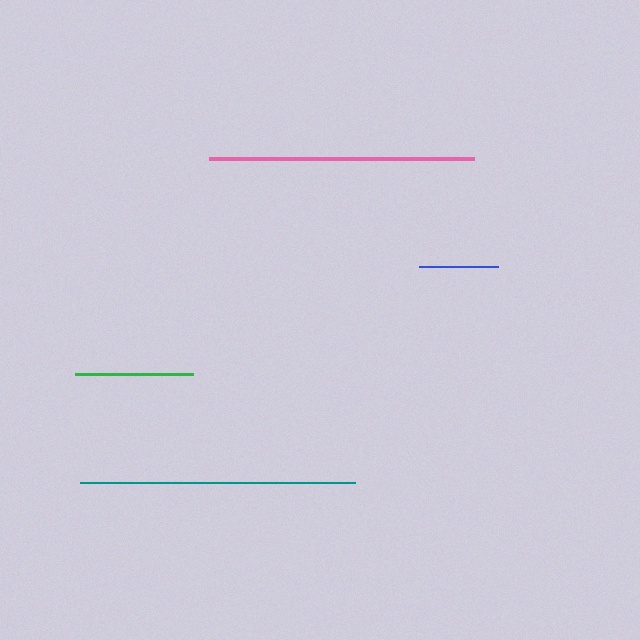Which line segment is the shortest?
The blue line is the shortest at approximately 79 pixels.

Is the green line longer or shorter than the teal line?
The teal line is longer than the green line.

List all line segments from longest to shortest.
From longest to shortest: teal, pink, green, blue.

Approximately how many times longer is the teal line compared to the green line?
The teal line is approximately 2.3 times the length of the green line.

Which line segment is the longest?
The teal line is the longest at approximately 274 pixels.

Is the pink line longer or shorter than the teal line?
The teal line is longer than the pink line.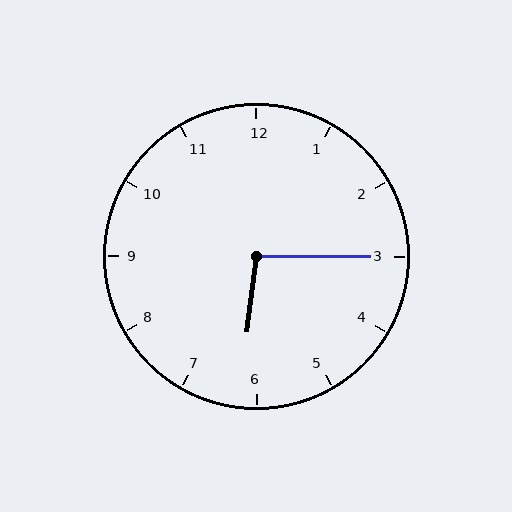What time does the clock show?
6:15.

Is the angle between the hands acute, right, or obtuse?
It is obtuse.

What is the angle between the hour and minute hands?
Approximately 98 degrees.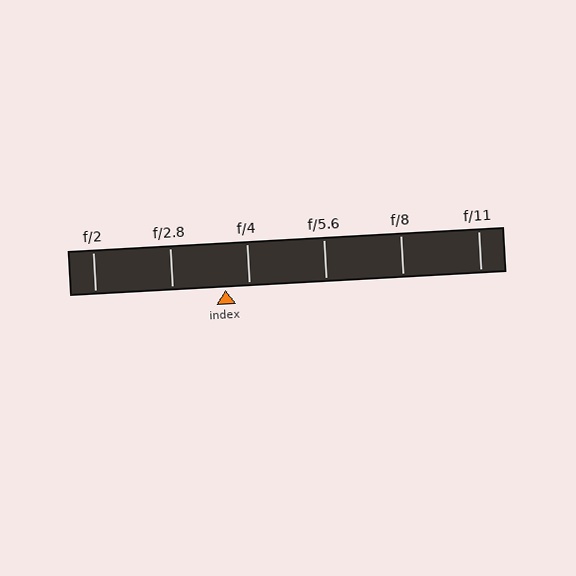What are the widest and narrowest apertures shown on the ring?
The widest aperture shown is f/2 and the narrowest is f/11.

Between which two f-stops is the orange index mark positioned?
The index mark is between f/2.8 and f/4.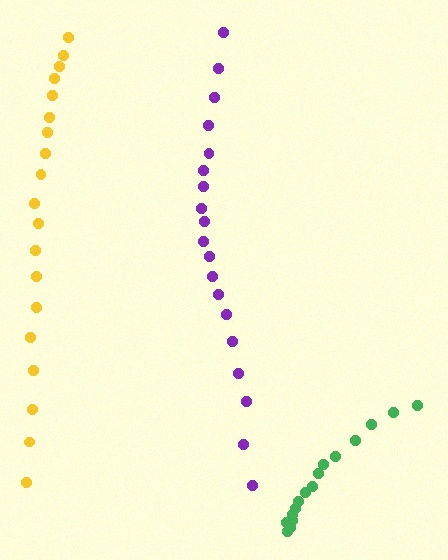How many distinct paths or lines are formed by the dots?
There are 3 distinct paths.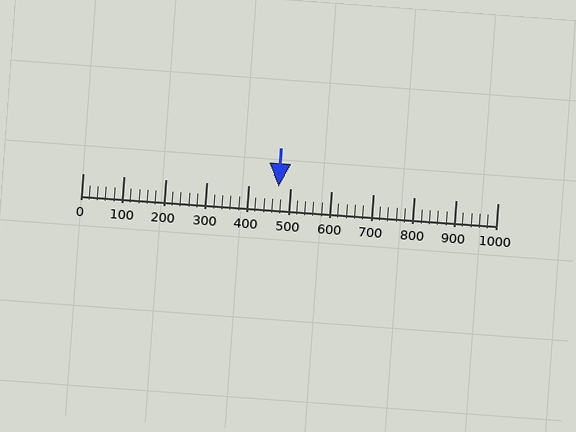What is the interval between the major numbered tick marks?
The major tick marks are spaced 100 units apart.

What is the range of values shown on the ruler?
The ruler shows values from 0 to 1000.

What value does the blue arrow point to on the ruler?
The blue arrow points to approximately 473.